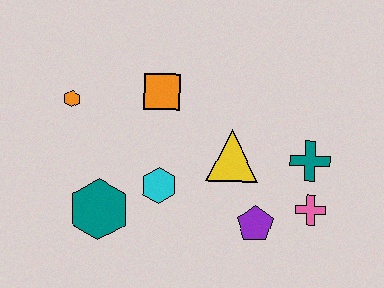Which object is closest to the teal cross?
The pink cross is closest to the teal cross.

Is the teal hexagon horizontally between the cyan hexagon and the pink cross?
No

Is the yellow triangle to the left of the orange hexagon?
No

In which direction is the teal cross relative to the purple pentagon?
The teal cross is above the purple pentagon.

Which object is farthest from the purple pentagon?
The orange hexagon is farthest from the purple pentagon.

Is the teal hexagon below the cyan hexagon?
Yes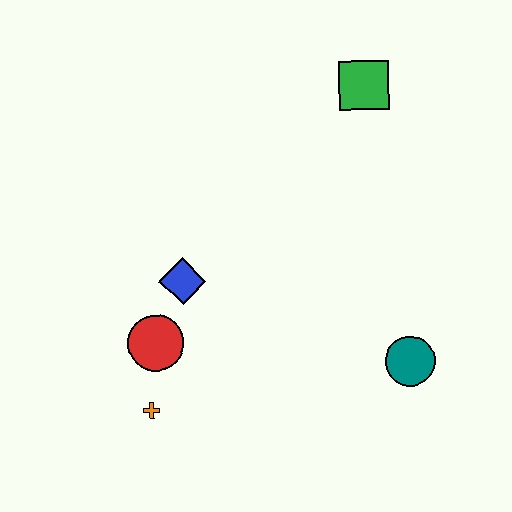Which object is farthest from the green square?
The orange cross is farthest from the green square.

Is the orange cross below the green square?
Yes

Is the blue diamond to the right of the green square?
No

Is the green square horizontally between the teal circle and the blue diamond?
Yes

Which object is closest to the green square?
The blue diamond is closest to the green square.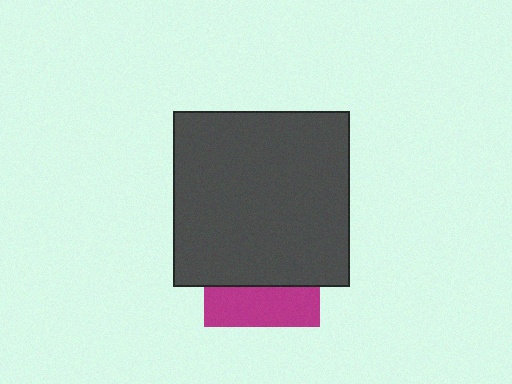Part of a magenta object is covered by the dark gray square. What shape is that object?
It is a square.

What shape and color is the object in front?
The object in front is a dark gray square.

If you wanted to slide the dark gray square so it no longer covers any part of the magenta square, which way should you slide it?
Slide it up — that is the most direct way to separate the two shapes.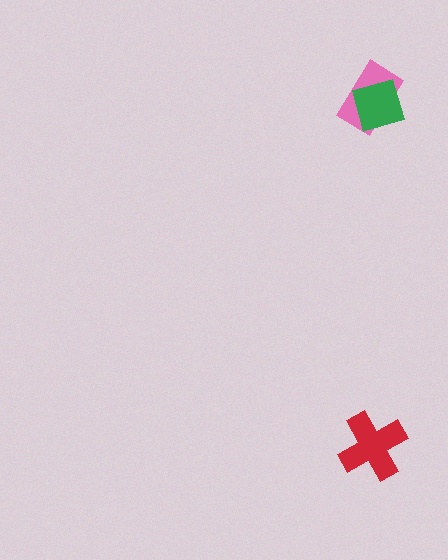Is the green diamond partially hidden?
No, no other shape covers it.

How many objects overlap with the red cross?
0 objects overlap with the red cross.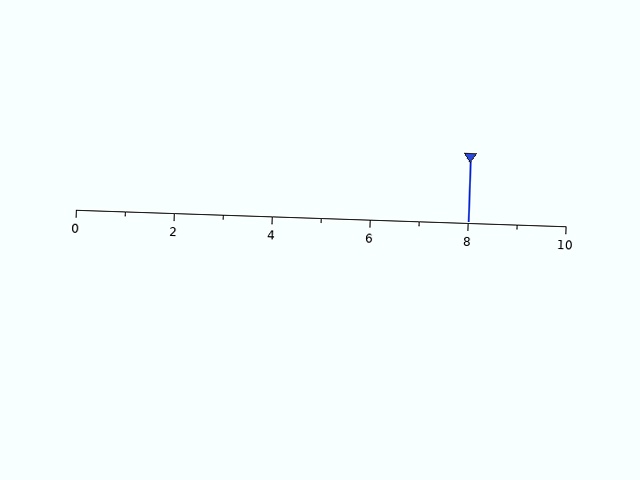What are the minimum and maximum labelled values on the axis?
The axis runs from 0 to 10.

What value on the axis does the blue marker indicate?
The marker indicates approximately 8.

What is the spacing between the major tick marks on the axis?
The major ticks are spaced 2 apart.